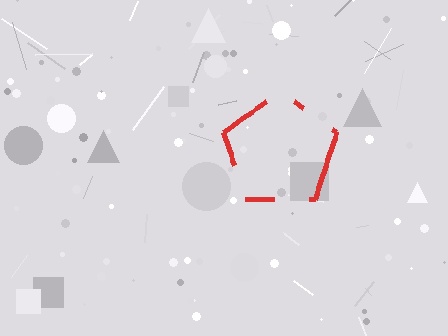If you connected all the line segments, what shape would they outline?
They would outline a pentagon.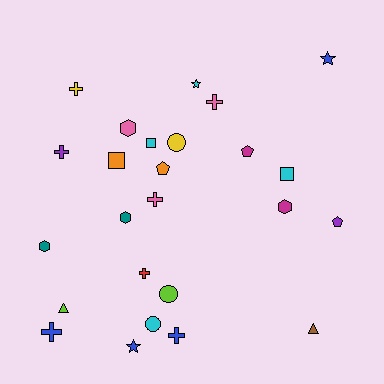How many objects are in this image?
There are 25 objects.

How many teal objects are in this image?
There are 2 teal objects.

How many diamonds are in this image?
There are no diamonds.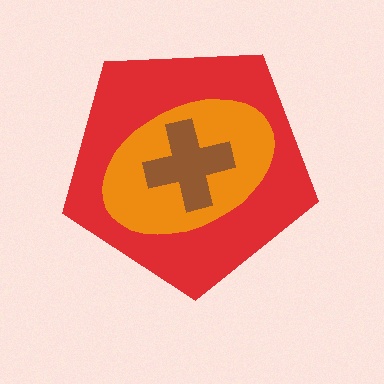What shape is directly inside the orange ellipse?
The brown cross.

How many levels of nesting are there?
3.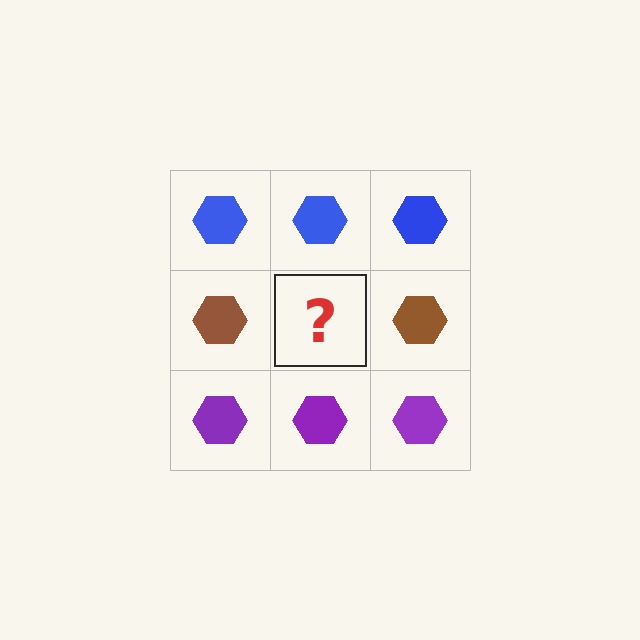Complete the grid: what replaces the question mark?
The question mark should be replaced with a brown hexagon.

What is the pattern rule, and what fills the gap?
The rule is that each row has a consistent color. The gap should be filled with a brown hexagon.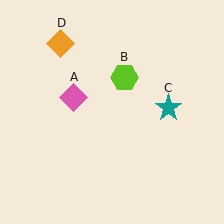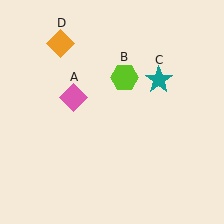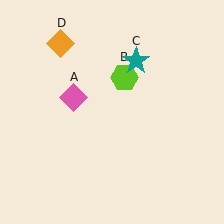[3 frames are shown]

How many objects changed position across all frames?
1 object changed position: teal star (object C).